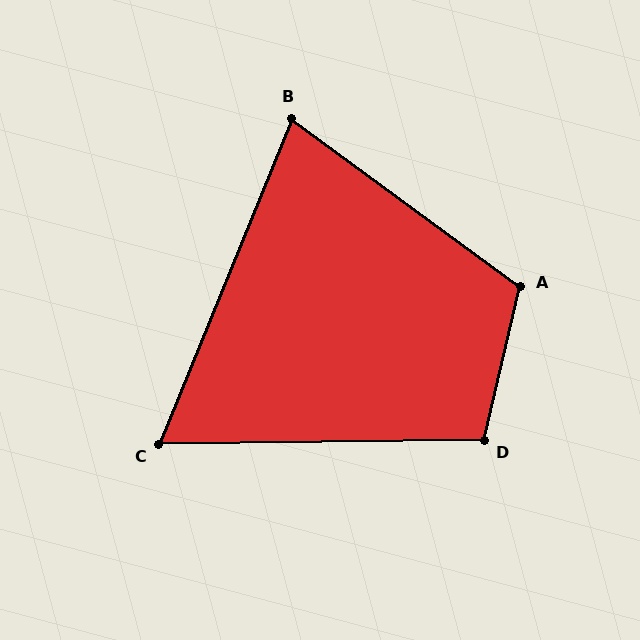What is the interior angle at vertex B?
Approximately 76 degrees (acute).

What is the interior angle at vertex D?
Approximately 104 degrees (obtuse).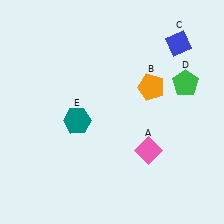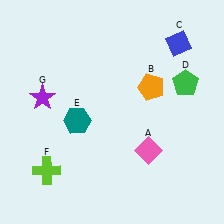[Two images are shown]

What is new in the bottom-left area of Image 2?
A lime cross (F) was added in the bottom-left area of Image 2.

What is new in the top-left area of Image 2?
A purple star (G) was added in the top-left area of Image 2.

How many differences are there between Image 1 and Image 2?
There are 2 differences between the two images.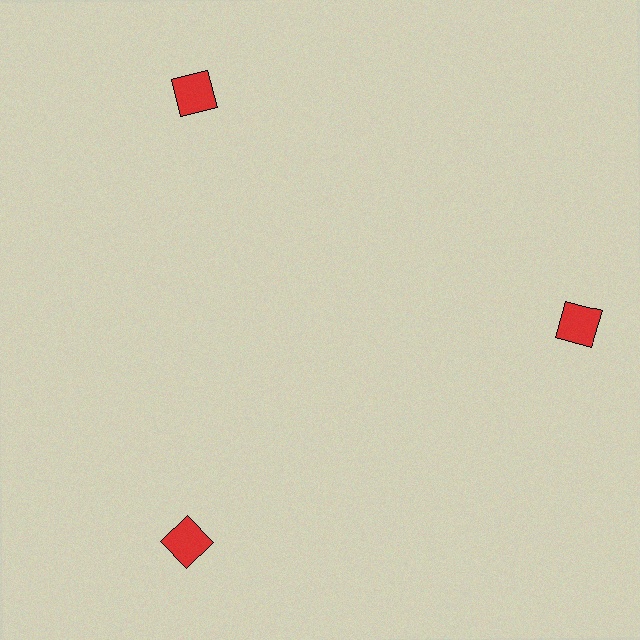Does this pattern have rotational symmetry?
Yes, this pattern has 3-fold rotational symmetry. It looks the same after rotating 120 degrees around the center.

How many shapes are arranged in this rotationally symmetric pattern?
There are 3 shapes, arranged in 3 groups of 1.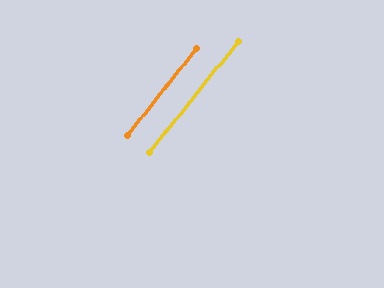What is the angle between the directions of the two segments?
Approximately 0 degrees.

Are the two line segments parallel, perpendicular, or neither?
Parallel — their directions differ by only 0.1°.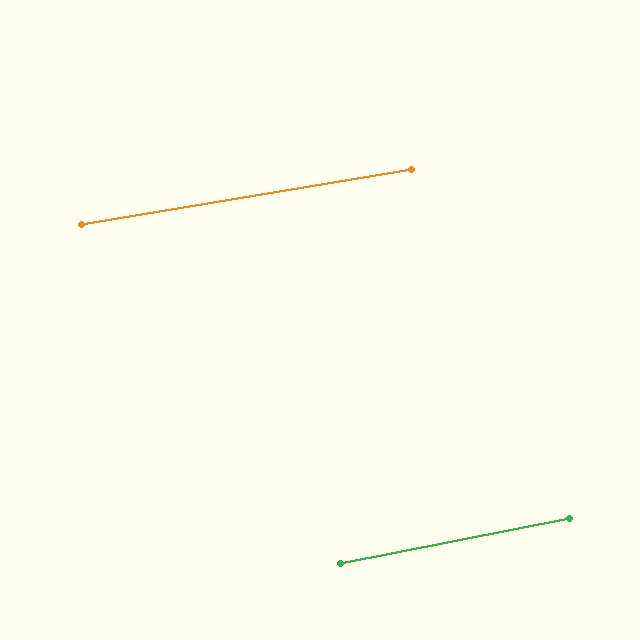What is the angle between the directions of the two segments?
Approximately 2 degrees.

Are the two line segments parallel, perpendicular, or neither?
Parallel — their directions differ by only 1.7°.